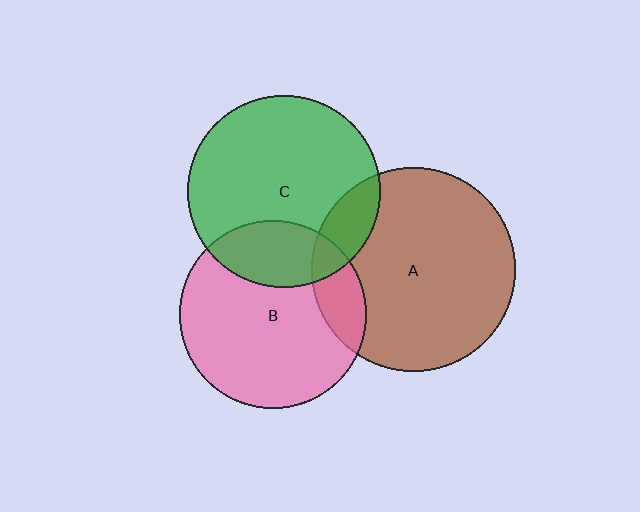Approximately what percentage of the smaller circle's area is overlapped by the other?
Approximately 15%.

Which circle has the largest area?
Circle A (brown).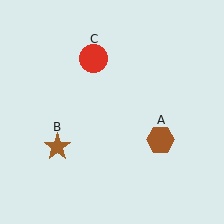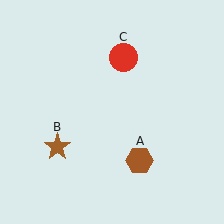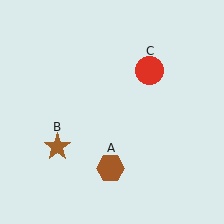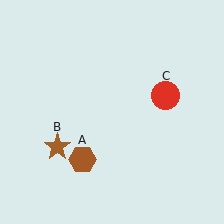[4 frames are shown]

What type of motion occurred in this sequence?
The brown hexagon (object A), red circle (object C) rotated clockwise around the center of the scene.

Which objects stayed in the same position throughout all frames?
Brown star (object B) remained stationary.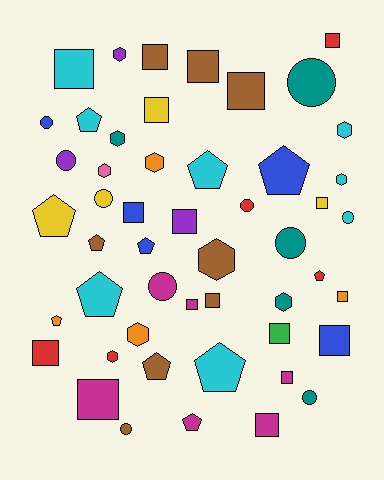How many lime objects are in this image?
There are no lime objects.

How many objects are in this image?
There are 50 objects.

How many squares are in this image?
There are 18 squares.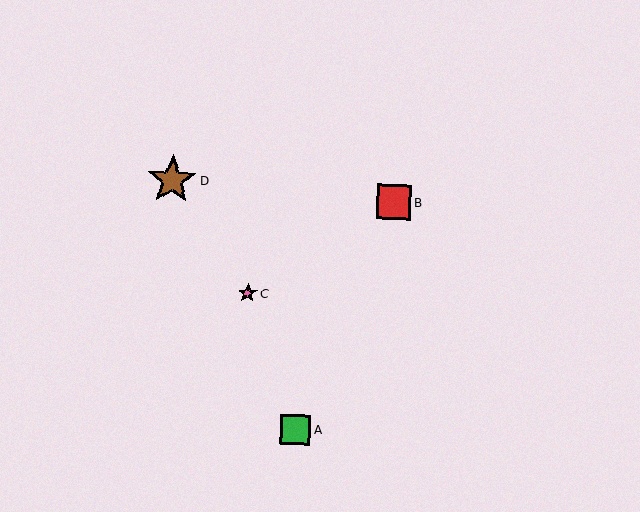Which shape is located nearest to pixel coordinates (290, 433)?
The green square (labeled A) at (296, 429) is nearest to that location.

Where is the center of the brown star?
The center of the brown star is at (172, 180).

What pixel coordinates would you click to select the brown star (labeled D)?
Click at (172, 180) to select the brown star D.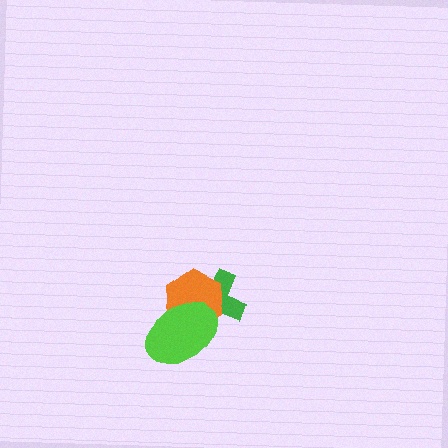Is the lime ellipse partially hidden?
No, no other shape covers it.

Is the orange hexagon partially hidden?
Yes, it is partially covered by another shape.